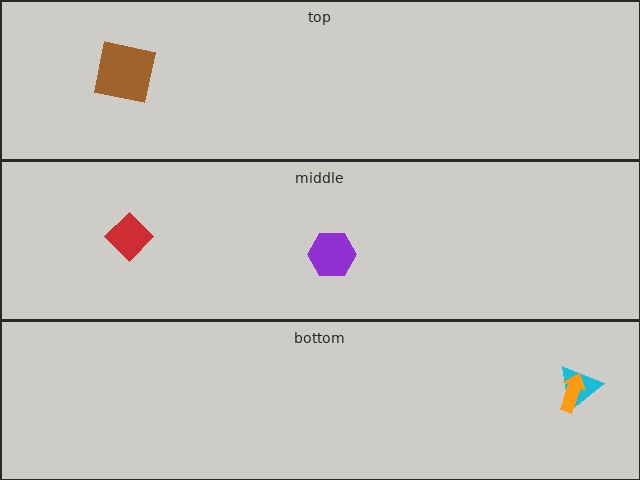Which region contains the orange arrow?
The bottom region.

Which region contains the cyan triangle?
The bottom region.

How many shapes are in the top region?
1.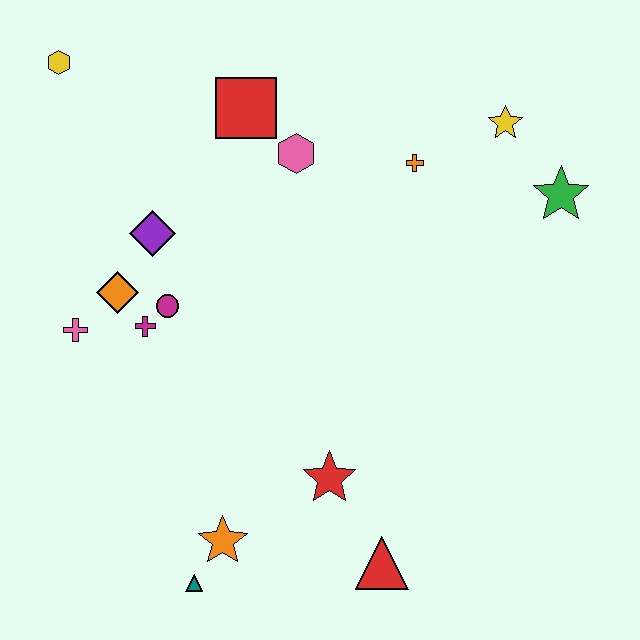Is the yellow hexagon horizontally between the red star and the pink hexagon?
No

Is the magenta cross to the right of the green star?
No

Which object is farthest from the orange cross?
The teal triangle is farthest from the orange cross.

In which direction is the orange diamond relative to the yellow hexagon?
The orange diamond is below the yellow hexagon.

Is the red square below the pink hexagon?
No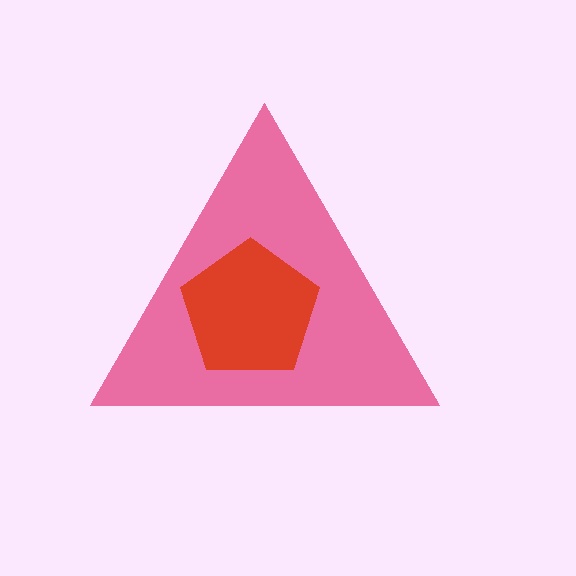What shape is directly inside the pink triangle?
The red pentagon.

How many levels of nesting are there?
2.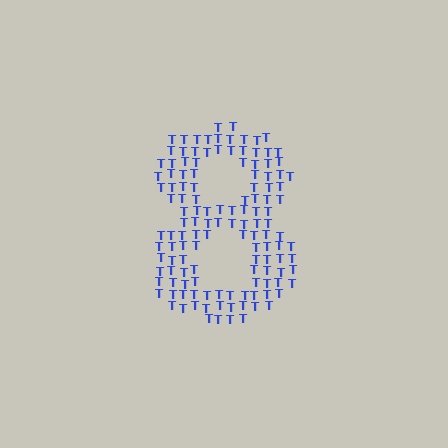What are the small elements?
The small elements are letter T's.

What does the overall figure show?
The overall figure shows the digit 8.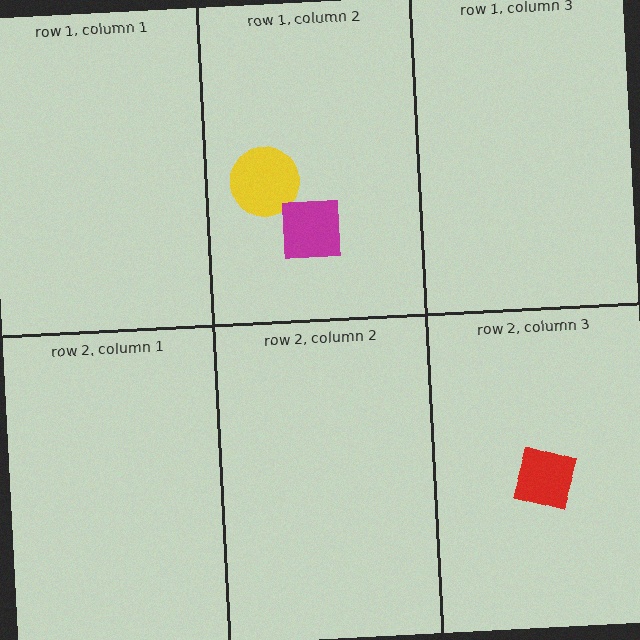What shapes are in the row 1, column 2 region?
The yellow circle, the magenta square.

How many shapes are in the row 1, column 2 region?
2.